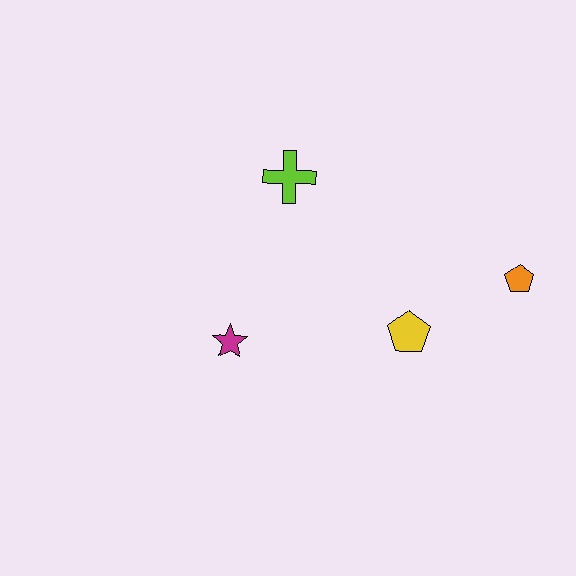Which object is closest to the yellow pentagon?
The orange pentagon is closest to the yellow pentagon.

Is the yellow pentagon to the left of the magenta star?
No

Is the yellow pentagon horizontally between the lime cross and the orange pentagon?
Yes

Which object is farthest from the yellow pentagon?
The lime cross is farthest from the yellow pentagon.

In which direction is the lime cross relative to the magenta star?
The lime cross is above the magenta star.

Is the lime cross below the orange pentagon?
No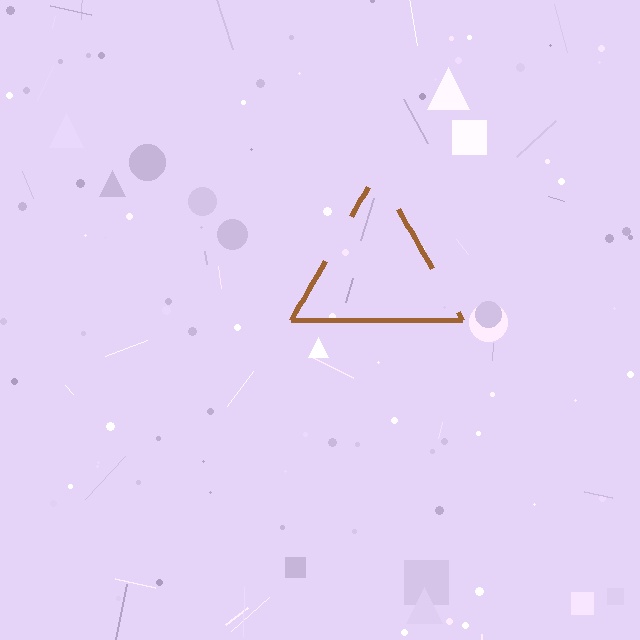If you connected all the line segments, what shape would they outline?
They would outline a triangle.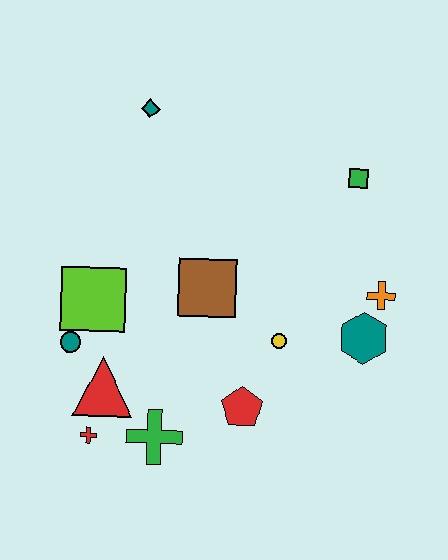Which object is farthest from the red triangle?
The green square is farthest from the red triangle.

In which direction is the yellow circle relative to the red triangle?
The yellow circle is to the right of the red triangle.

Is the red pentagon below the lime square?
Yes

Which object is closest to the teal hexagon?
The orange cross is closest to the teal hexagon.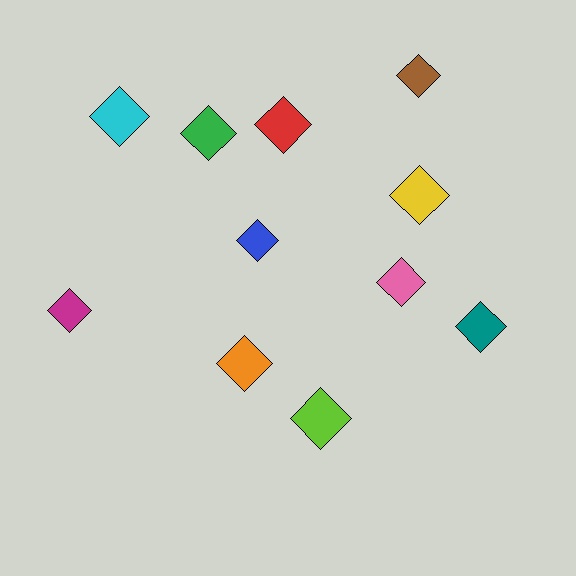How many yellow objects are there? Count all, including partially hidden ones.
There is 1 yellow object.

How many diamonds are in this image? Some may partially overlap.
There are 11 diamonds.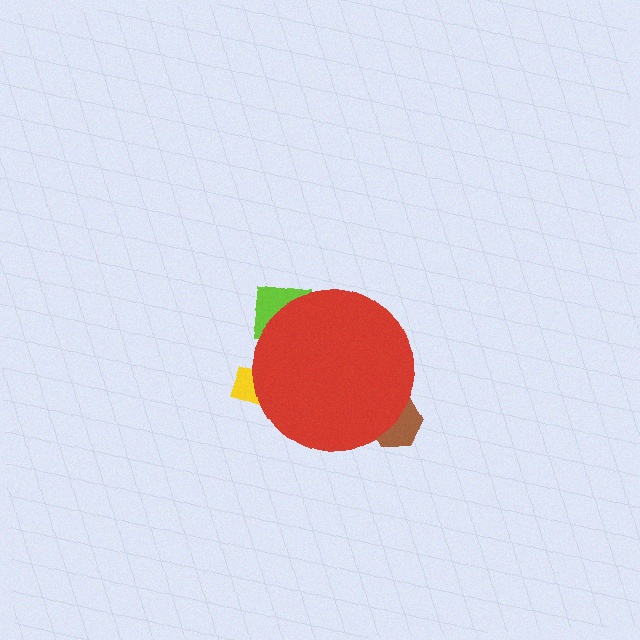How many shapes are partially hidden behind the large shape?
3 shapes are partially hidden.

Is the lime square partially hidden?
Yes, the lime square is partially hidden behind the red circle.